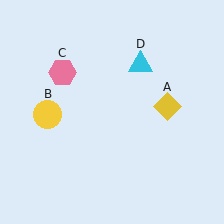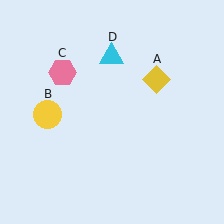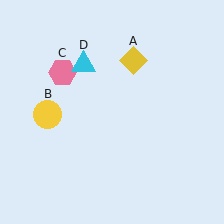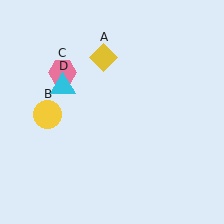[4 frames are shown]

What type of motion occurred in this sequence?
The yellow diamond (object A), cyan triangle (object D) rotated counterclockwise around the center of the scene.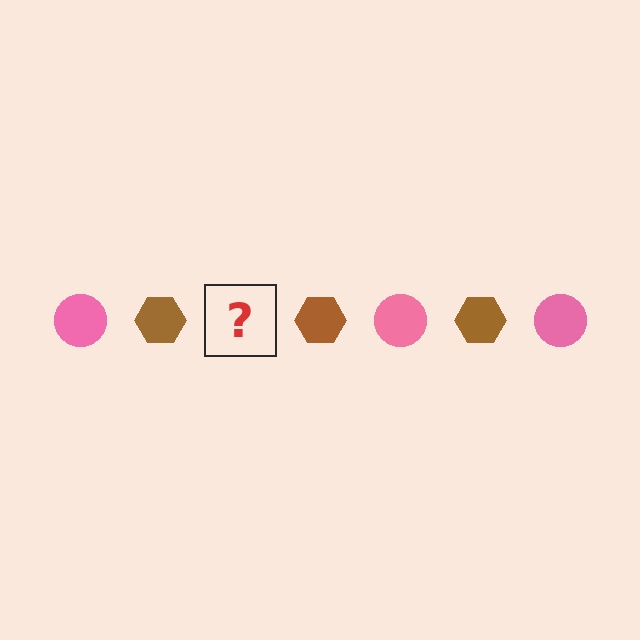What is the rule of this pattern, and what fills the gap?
The rule is that the pattern alternates between pink circle and brown hexagon. The gap should be filled with a pink circle.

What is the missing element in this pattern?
The missing element is a pink circle.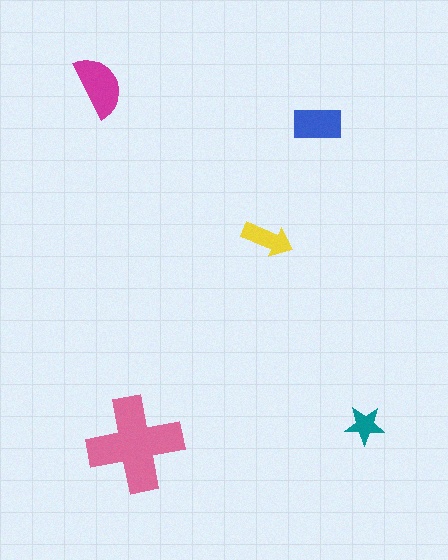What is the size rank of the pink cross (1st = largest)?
1st.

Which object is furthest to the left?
The magenta semicircle is leftmost.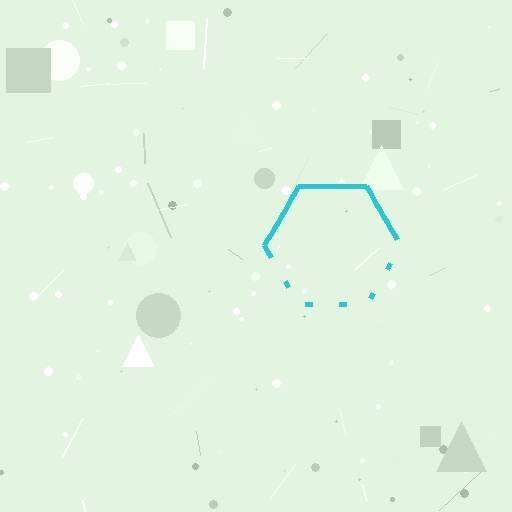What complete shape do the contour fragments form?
The contour fragments form a hexagon.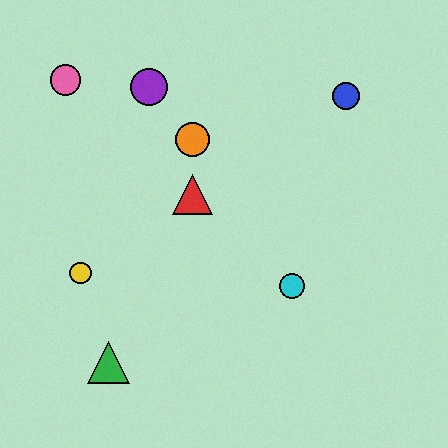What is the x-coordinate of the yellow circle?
The yellow circle is at x≈80.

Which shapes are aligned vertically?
The red triangle, the orange circle are aligned vertically.